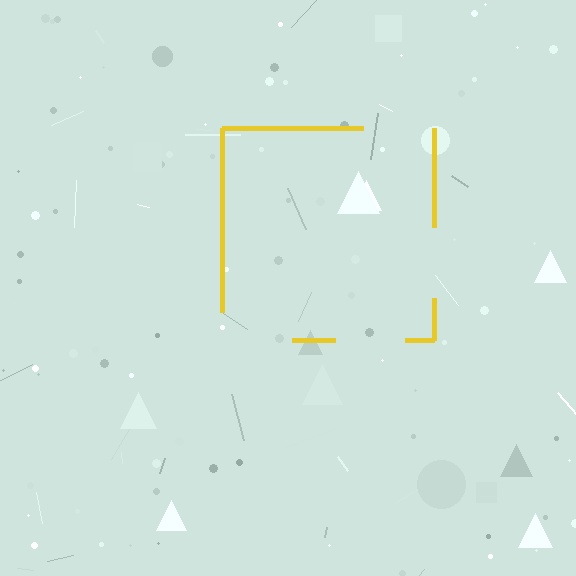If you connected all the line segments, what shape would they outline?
They would outline a square.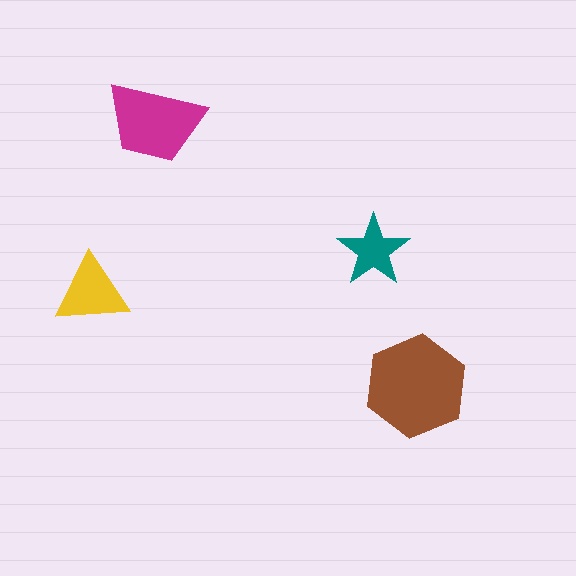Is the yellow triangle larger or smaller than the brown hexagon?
Smaller.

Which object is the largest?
The brown hexagon.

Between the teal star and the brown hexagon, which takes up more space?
The brown hexagon.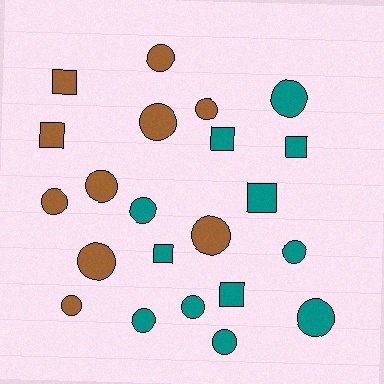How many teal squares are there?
There are 5 teal squares.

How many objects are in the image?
There are 22 objects.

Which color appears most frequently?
Teal, with 12 objects.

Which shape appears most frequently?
Circle, with 15 objects.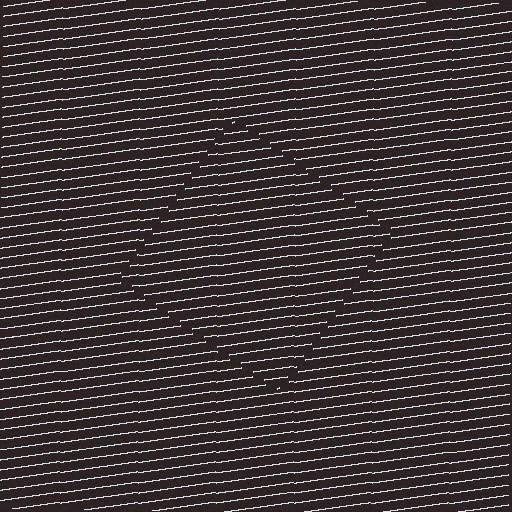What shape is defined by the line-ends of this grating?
An illusory square. The interior of the shape contains the same grating, shifted by half a period — the contour is defined by the phase discontinuity where line-ends from the inner and outer gratings abut.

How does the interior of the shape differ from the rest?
The interior of the shape contains the same grating, shifted by half a period — the contour is defined by the phase discontinuity where line-ends from the inner and outer gratings abut.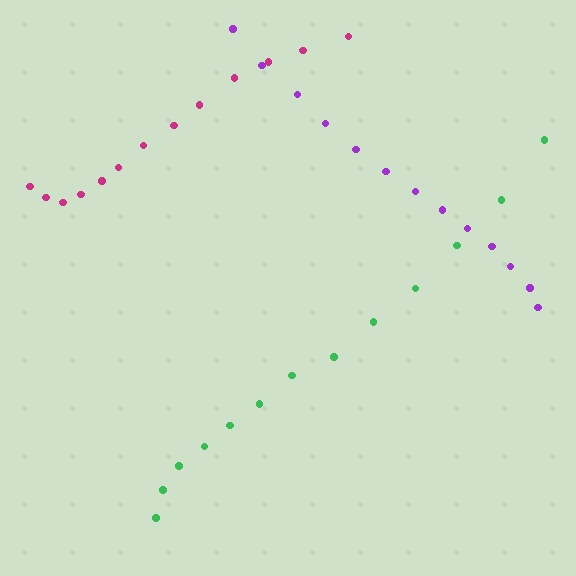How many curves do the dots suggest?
There are 3 distinct paths.